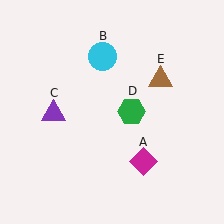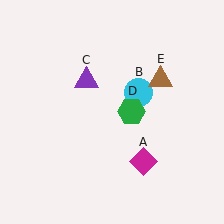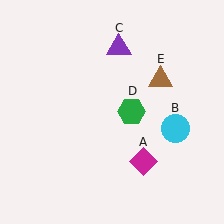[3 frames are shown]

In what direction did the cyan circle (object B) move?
The cyan circle (object B) moved down and to the right.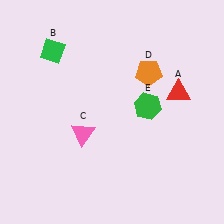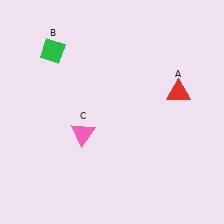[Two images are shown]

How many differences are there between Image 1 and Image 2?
There are 2 differences between the two images.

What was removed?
The green hexagon (E), the orange pentagon (D) were removed in Image 2.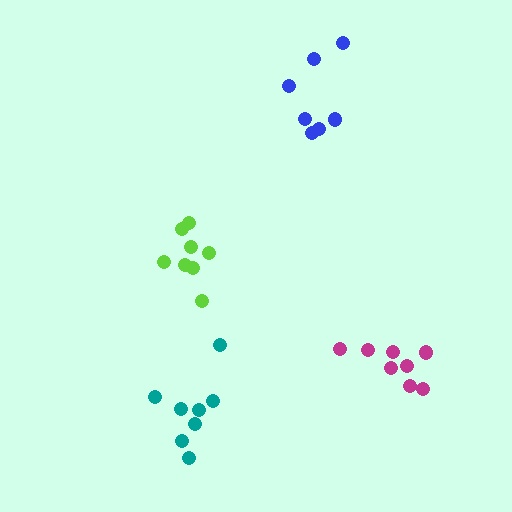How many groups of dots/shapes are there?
There are 4 groups.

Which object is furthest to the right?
The magenta cluster is rightmost.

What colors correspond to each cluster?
The clusters are colored: teal, blue, magenta, lime.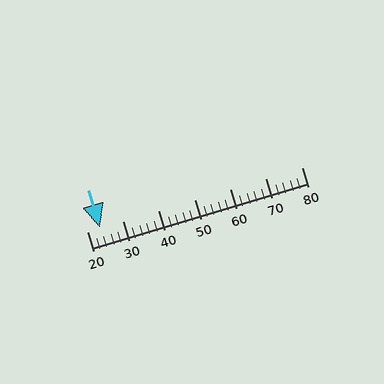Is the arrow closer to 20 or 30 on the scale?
The arrow is closer to 20.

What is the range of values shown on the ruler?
The ruler shows values from 20 to 80.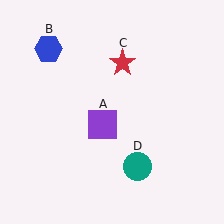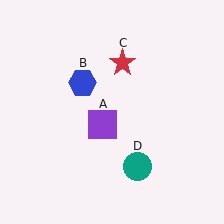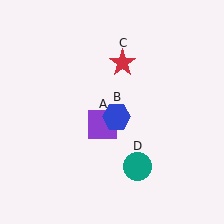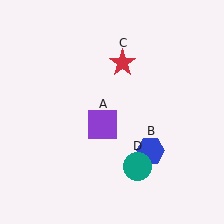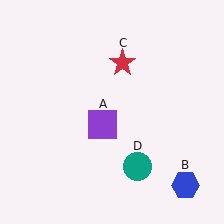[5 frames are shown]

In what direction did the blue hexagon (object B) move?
The blue hexagon (object B) moved down and to the right.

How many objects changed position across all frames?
1 object changed position: blue hexagon (object B).